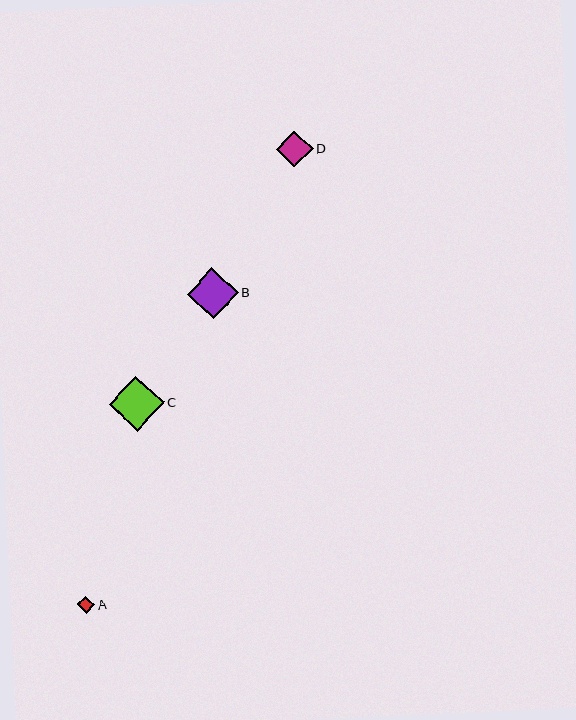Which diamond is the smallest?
Diamond A is the smallest with a size of approximately 18 pixels.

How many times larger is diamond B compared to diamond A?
Diamond B is approximately 2.9 times the size of diamond A.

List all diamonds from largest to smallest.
From largest to smallest: C, B, D, A.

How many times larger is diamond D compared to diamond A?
Diamond D is approximately 2.1 times the size of diamond A.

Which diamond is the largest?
Diamond C is the largest with a size of approximately 55 pixels.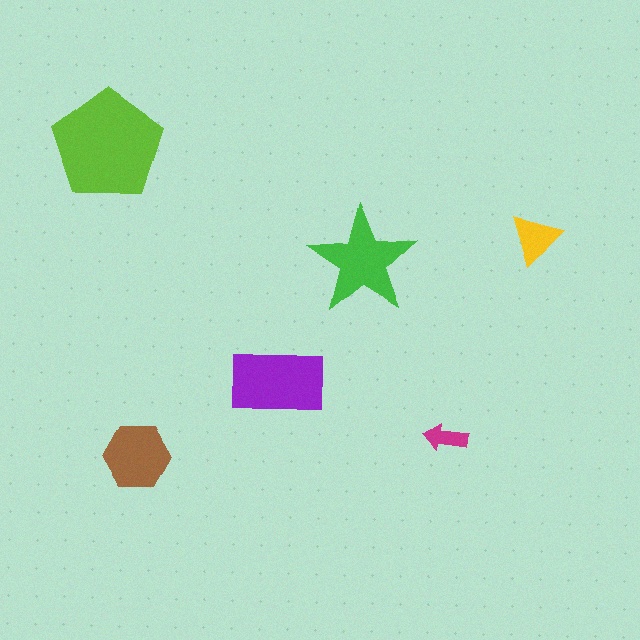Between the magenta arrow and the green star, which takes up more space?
The green star.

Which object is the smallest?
The magenta arrow.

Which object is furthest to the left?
The lime pentagon is leftmost.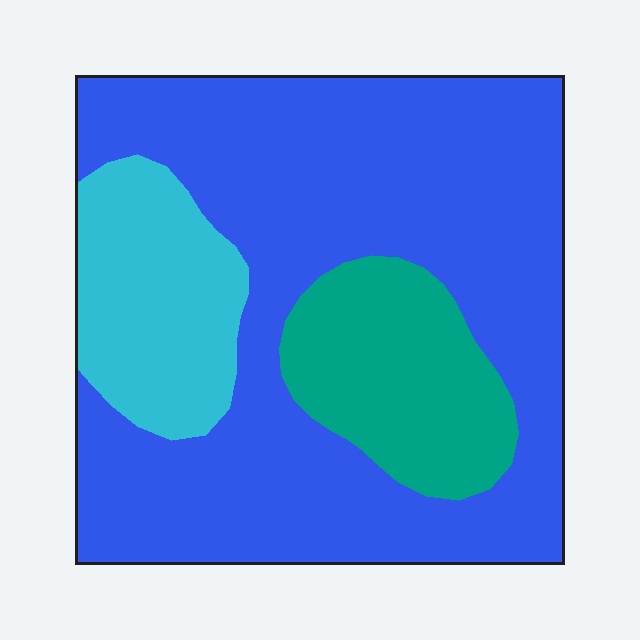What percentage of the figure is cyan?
Cyan covers about 15% of the figure.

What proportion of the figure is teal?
Teal covers roughly 15% of the figure.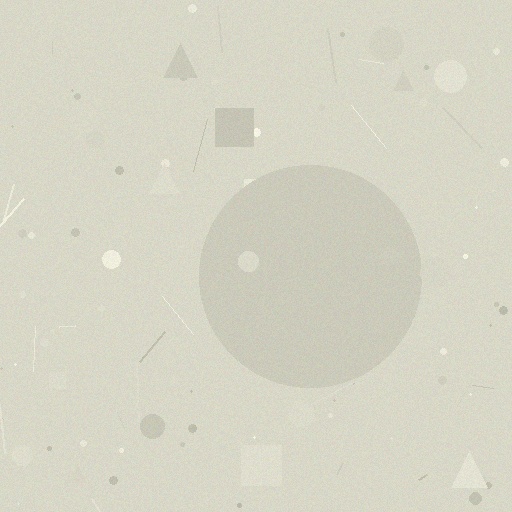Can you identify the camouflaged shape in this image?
The camouflaged shape is a circle.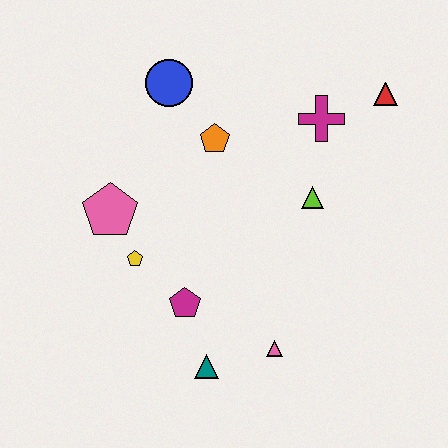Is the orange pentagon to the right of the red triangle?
No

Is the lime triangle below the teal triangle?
No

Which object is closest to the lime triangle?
The magenta cross is closest to the lime triangle.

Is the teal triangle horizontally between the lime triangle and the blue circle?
Yes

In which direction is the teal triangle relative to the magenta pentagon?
The teal triangle is below the magenta pentagon.